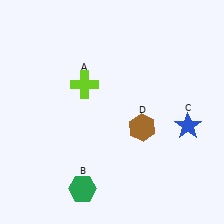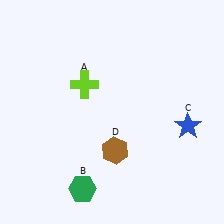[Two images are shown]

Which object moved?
The brown hexagon (D) moved left.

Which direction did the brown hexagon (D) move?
The brown hexagon (D) moved left.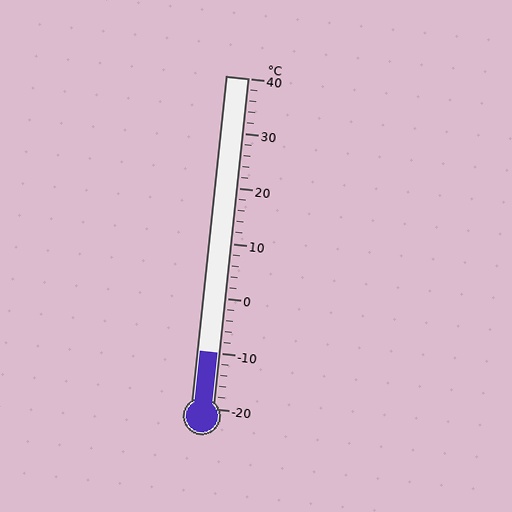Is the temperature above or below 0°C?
The temperature is below 0°C.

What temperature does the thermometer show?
The thermometer shows approximately -10°C.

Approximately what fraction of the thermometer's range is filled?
The thermometer is filled to approximately 15% of its range.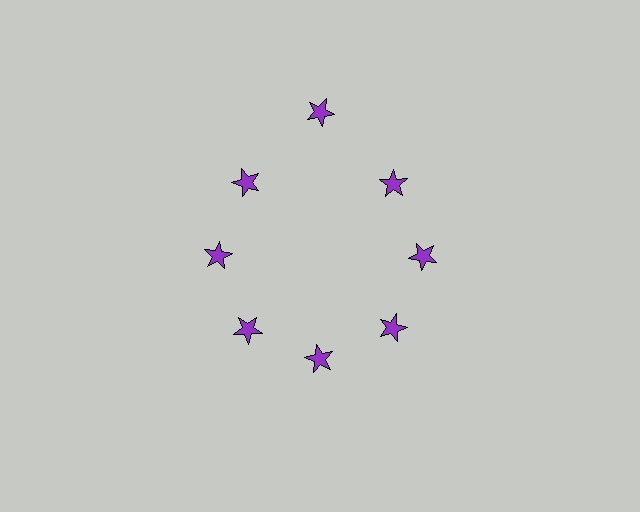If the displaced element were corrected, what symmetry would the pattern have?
It would have 8-fold rotational symmetry — the pattern would map onto itself every 45 degrees.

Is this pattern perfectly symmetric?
No. The 8 purple stars are arranged in a ring, but one element near the 12 o'clock position is pushed outward from the center, breaking the 8-fold rotational symmetry.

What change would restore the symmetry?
The symmetry would be restored by moving it inward, back onto the ring so that all 8 stars sit at equal angles and equal distance from the center.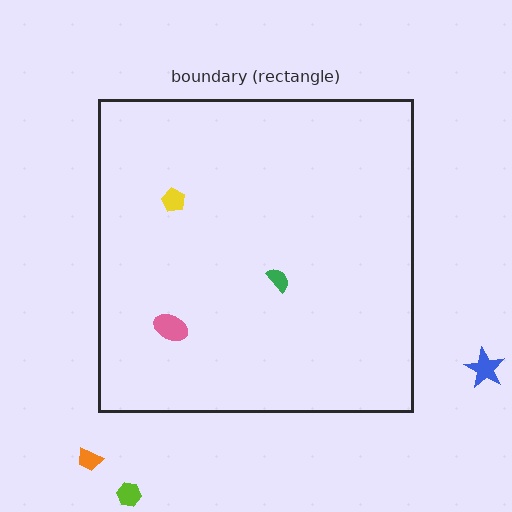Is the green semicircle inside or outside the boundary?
Inside.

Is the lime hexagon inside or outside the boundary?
Outside.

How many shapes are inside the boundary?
3 inside, 3 outside.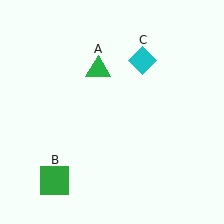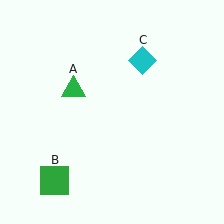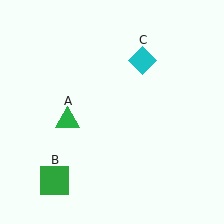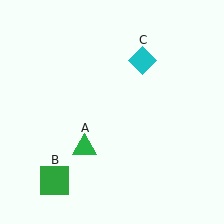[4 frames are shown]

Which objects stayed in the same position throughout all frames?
Green square (object B) and cyan diamond (object C) remained stationary.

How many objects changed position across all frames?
1 object changed position: green triangle (object A).